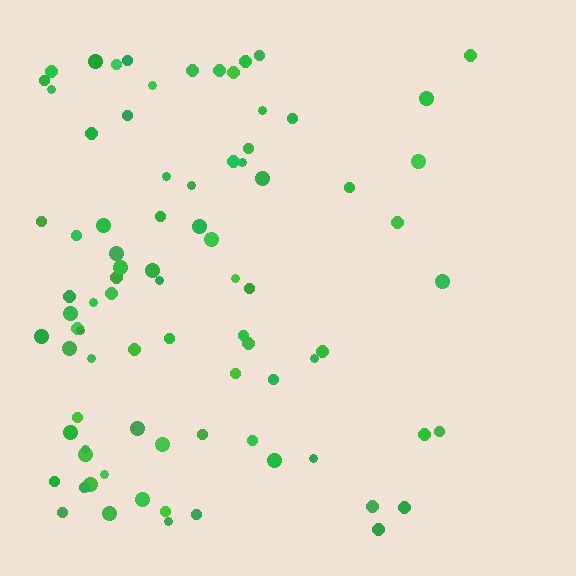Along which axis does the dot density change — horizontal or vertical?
Horizontal.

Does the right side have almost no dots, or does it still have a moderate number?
Still a moderate number, just noticeably fewer than the left.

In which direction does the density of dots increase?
From right to left, with the left side densest.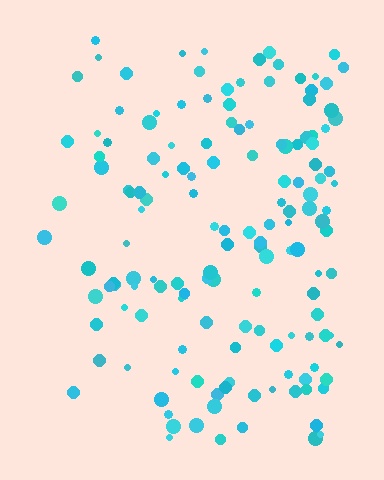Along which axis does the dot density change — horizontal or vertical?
Horizontal.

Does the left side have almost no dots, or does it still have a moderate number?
Still a moderate number, just noticeably fewer than the right.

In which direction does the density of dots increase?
From left to right, with the right side densest.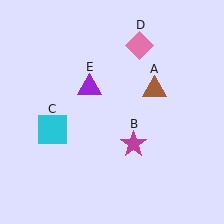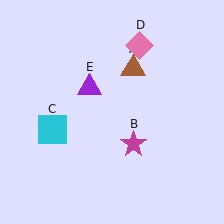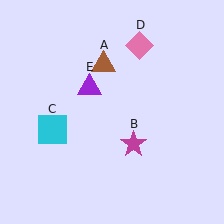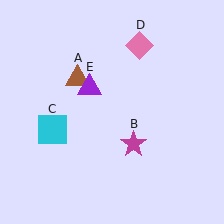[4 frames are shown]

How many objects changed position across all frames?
1 object changed position: brown triangle (object A).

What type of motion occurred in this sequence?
The brown triangle (object A) rotated counterclockwise around the center of the scene.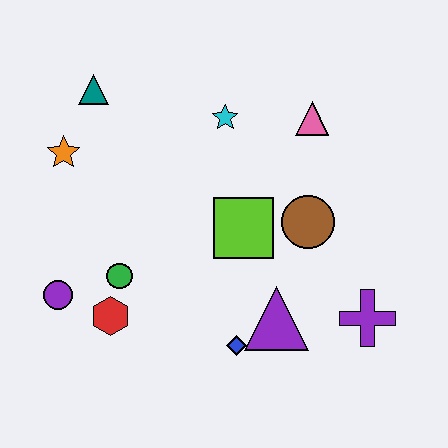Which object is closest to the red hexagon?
The green circle is closest to the red hexagon.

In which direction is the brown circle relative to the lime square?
The brown circle is to the right of the lime square.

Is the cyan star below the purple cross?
No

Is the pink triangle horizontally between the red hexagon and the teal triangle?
No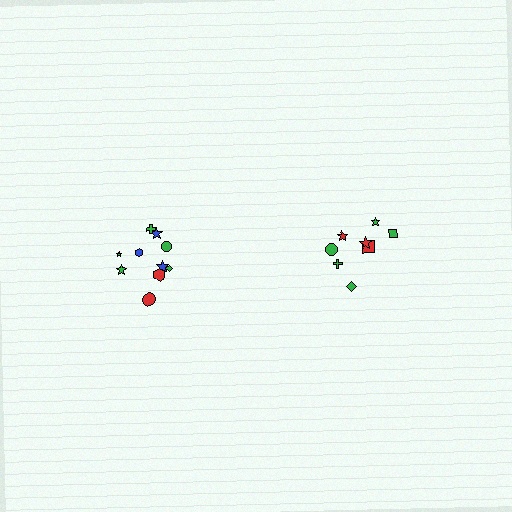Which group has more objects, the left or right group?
The left group.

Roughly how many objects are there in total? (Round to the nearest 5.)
Roughly 20 objects in total.